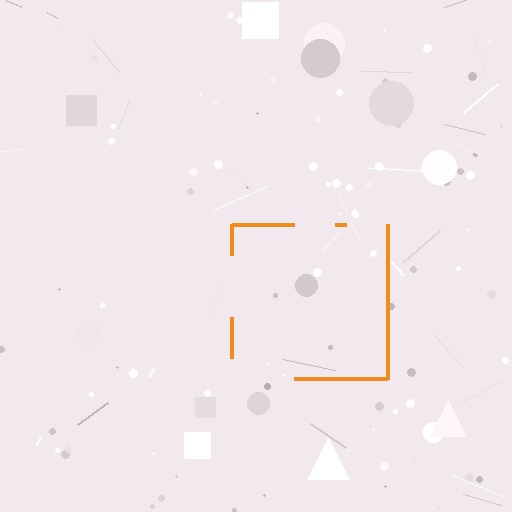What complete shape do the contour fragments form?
The contour fragments form a square.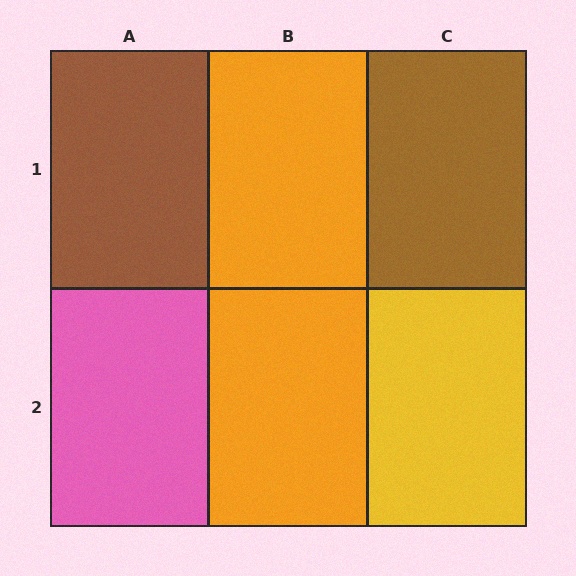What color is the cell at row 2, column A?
Pink.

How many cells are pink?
1 cell is pink.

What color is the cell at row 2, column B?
Orange.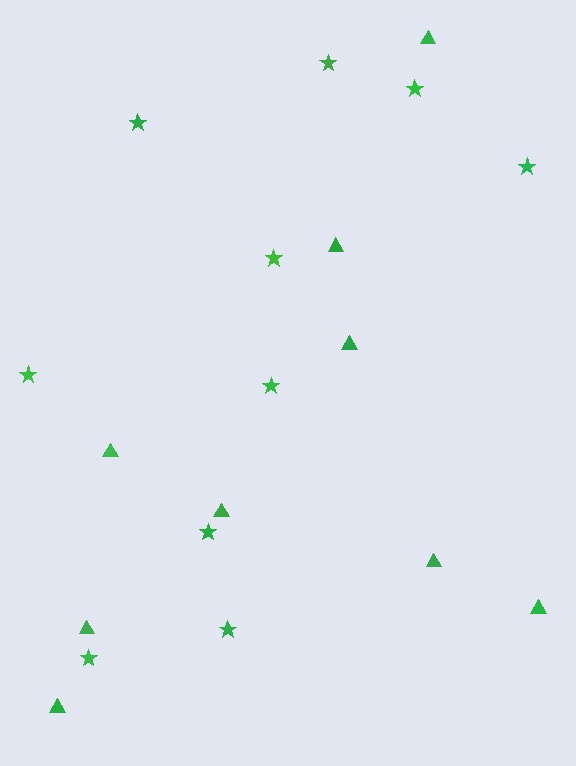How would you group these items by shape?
There are 2 groups: one group of stars (10) and one group of triangles (9).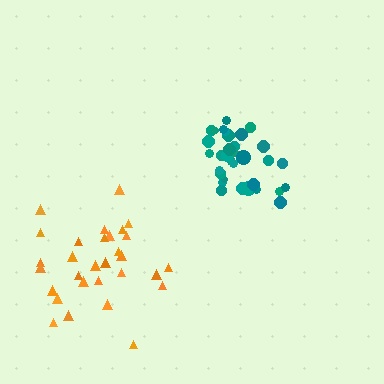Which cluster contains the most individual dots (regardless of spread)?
Teal (34).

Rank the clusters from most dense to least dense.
teal, orange.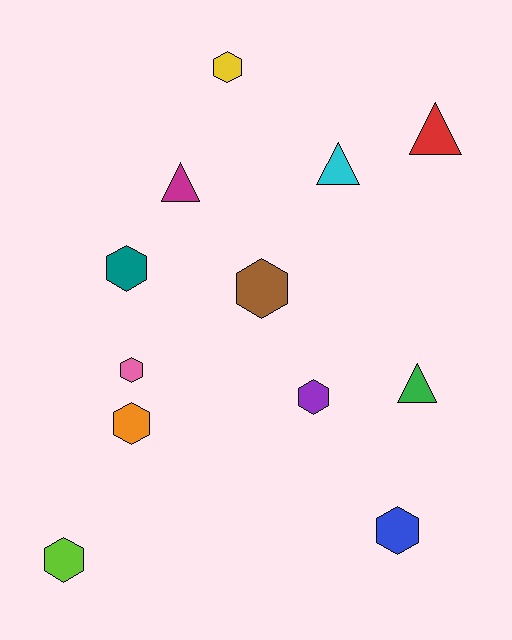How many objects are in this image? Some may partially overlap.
There are 12 objects.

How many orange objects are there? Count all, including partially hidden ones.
There is 1 orange object.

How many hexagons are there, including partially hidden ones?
There are 8 hexagons.